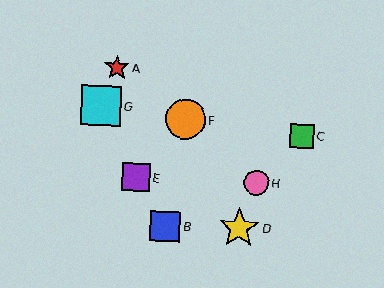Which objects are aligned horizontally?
Objects E, H are aligned horizontally.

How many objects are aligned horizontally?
2 objects (E, H) are aligned horizontally.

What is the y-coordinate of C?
Object C is at y≈136.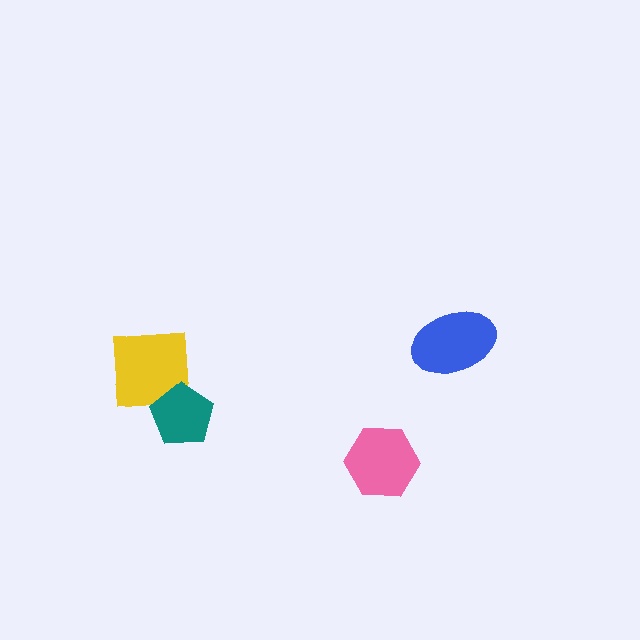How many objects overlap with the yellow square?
1 object overlaps with the yellow square.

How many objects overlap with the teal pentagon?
1 object overlaps with the teal pentagon.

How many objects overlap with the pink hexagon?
0 objects overlap with the pink hexagon.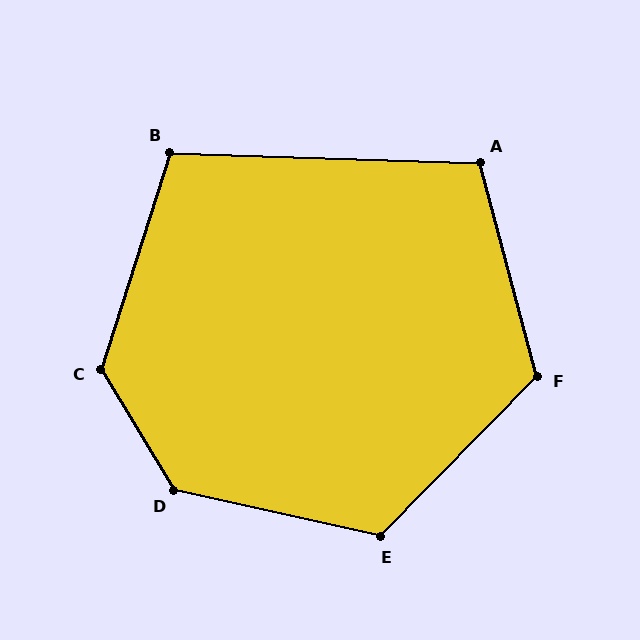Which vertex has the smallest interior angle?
B, at approximately 106 degrees.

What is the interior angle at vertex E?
Approximately 122 degrees (obtuse).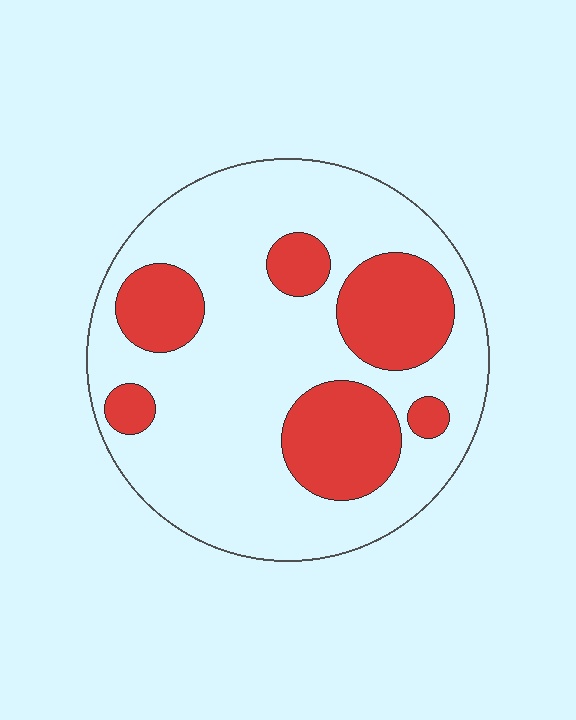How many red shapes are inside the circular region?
6.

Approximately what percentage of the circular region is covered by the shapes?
Approximately 30%.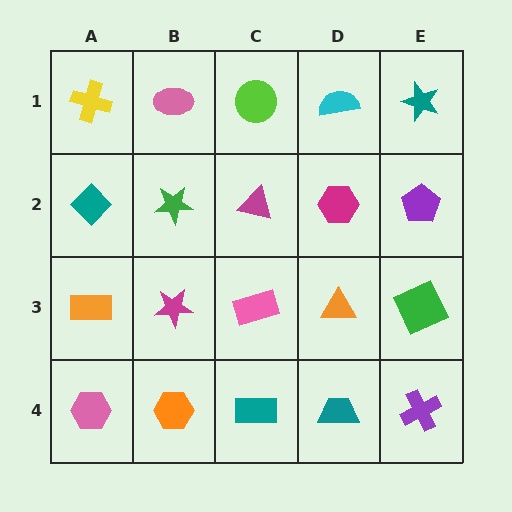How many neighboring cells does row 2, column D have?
4.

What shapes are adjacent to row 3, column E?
A purple pentagon (row 2, column E), a purple cross (row 4, column E), an orange triangle (row 3, column D).